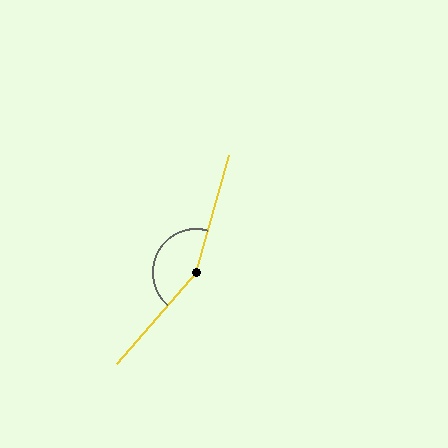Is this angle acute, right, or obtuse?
It is obtuse.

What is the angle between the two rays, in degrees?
Approximately 155 degrees.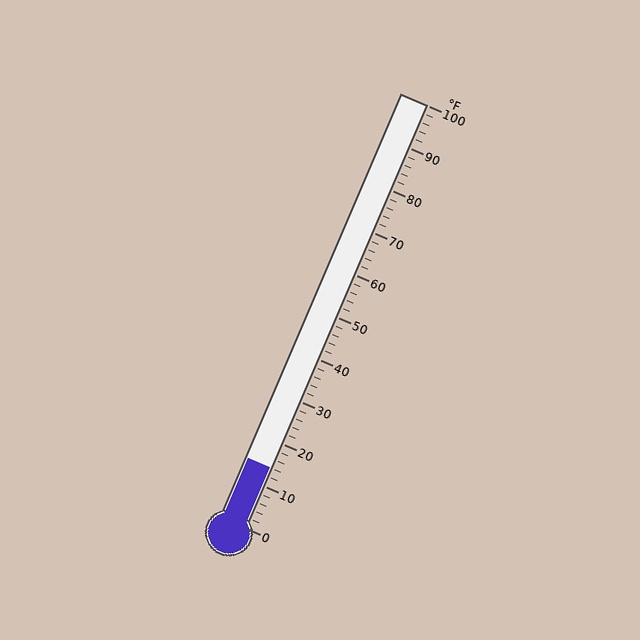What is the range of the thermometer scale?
The thermometer scale ranges from 0°F to 100°F.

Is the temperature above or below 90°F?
The temperature is below 90°F.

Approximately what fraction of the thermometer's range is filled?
The thermometer is filled to approximately 15% of its range.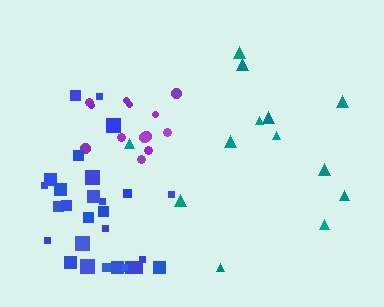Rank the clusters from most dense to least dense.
purple, blue, teal.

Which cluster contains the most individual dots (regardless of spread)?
Blue (29).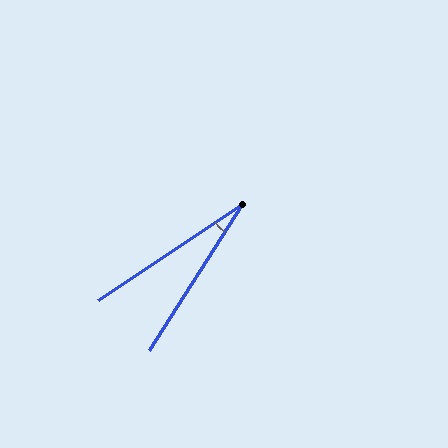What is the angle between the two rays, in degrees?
Approximately 24 degrees.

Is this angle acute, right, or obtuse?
It is acute.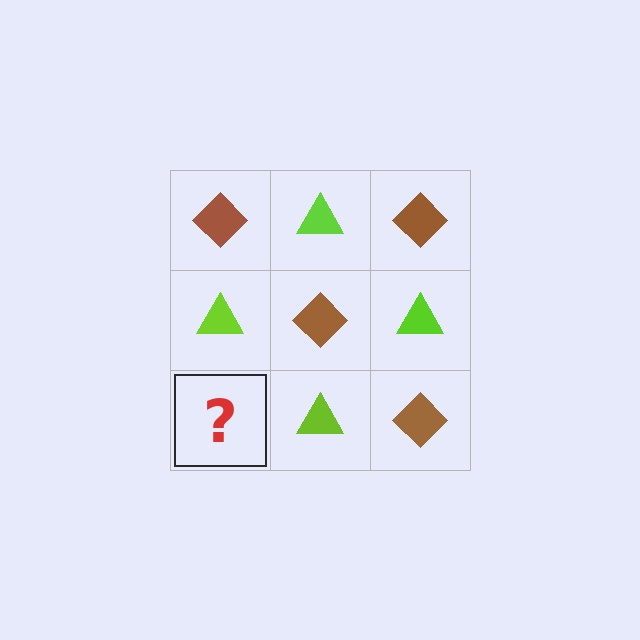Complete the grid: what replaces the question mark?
The question mark should be replaced with a brown diamond.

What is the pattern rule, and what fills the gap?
The rule is that it alternates brown diamond and lime triangle in a checkerboard pattern. The gap should be filled with a brown diamond.